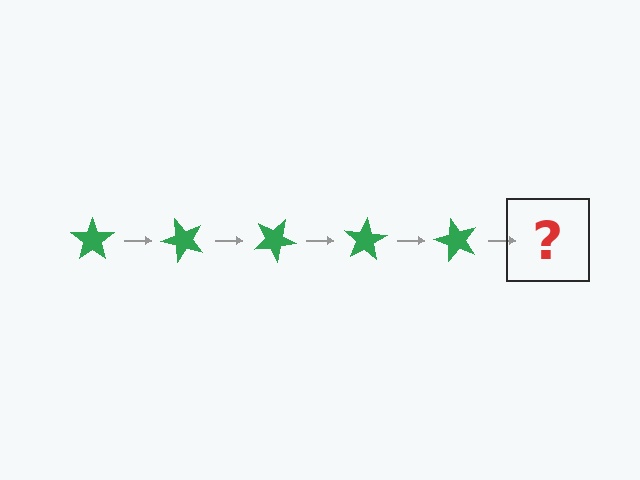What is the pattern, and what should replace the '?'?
The pattern is that the star rotates 50 degrees each step. The '?' should be a green star rotated 250 degrees.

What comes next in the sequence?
The next element should be a green star rotated 250 degrees.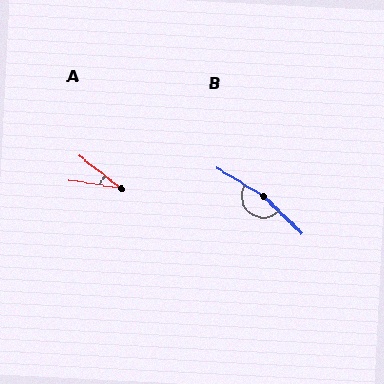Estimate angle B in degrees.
Approximately 168 degrees.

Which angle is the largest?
B, at approximately 168 degrees.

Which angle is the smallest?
A, at approximately 29 degrees.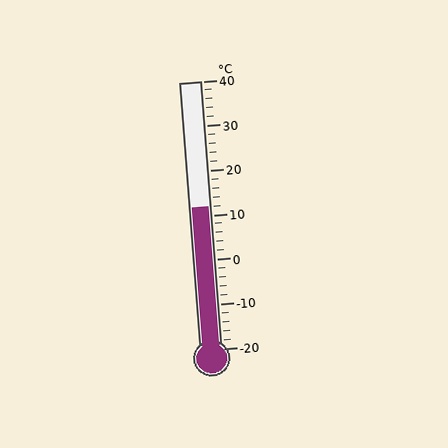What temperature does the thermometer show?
The thermometer shows approximately 12°C.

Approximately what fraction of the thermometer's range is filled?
The thermometer is filled to approximately 55% of its range.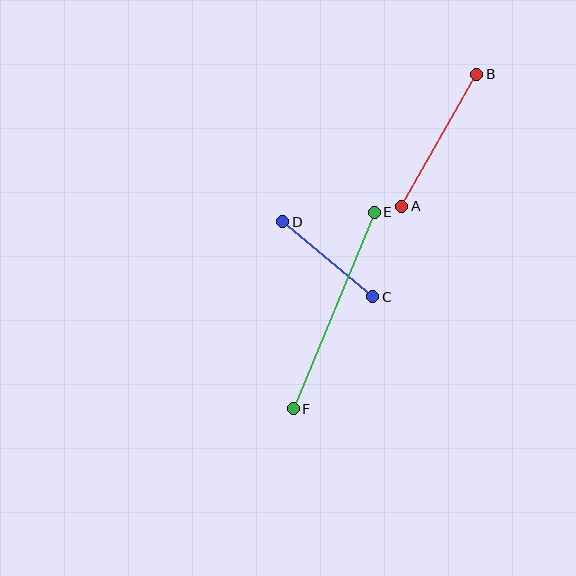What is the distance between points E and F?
The distance is approximately 212 pixels.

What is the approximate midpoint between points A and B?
The midpoint is at approximately (439, 140) pixels.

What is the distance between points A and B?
The distance is approximately 152 pixels.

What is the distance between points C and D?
The distance is approximately 117 pixels.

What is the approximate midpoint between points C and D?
The midpoint is at approximately (328, 259) pixels.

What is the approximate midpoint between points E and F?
The midpoint is at approximately (334, 310) pixels.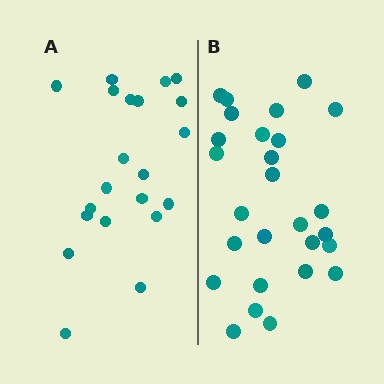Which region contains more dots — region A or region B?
Region B (the right region) has more dots.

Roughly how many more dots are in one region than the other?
Region B has about 6 more dots than region A.